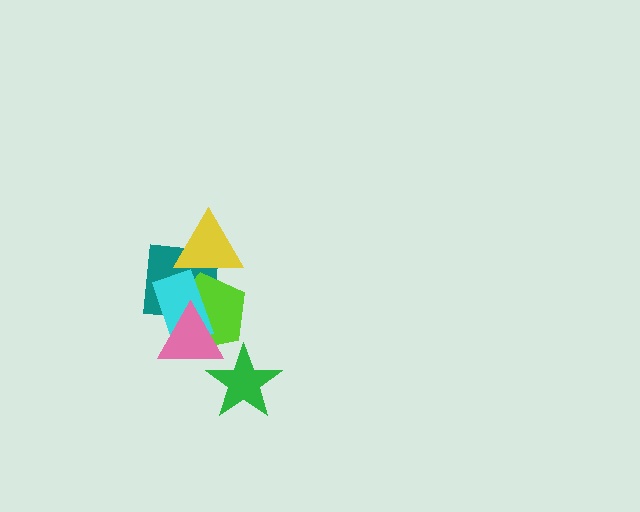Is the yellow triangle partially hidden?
Yes, it is partially covered by another shape.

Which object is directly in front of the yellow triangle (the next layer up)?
The lime pentagon is directly in front of the yellow triangle.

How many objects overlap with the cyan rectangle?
4 objects overlap with the cyan rectangle.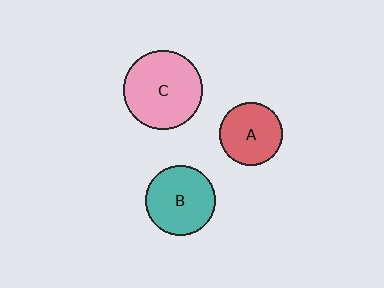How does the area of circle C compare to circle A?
Approximately 1.6 times.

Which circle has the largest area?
Circle C (pink).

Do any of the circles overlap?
No, none of the circles overlap.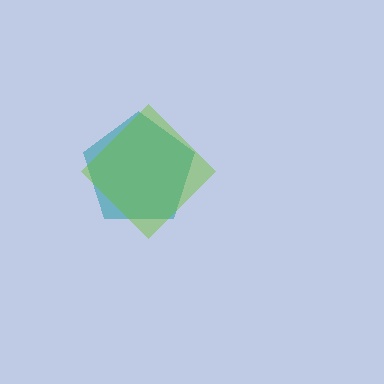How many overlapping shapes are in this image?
There are 2 overlapping shapes in the image.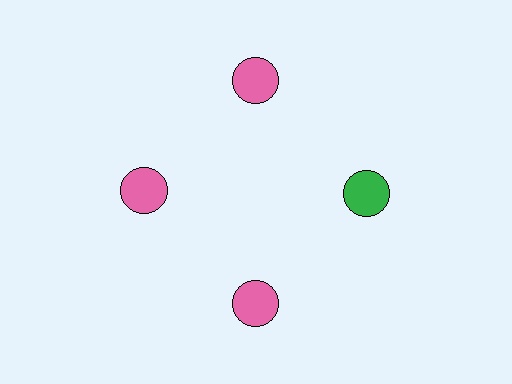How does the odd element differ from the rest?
It has a different color: green instead of pink.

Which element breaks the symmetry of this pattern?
The green circle at roughly the 3 o'clock position breaks the symmetry. All other shapes are pink circles.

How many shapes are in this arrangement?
There are 4 shapes arranged in a ring pattern.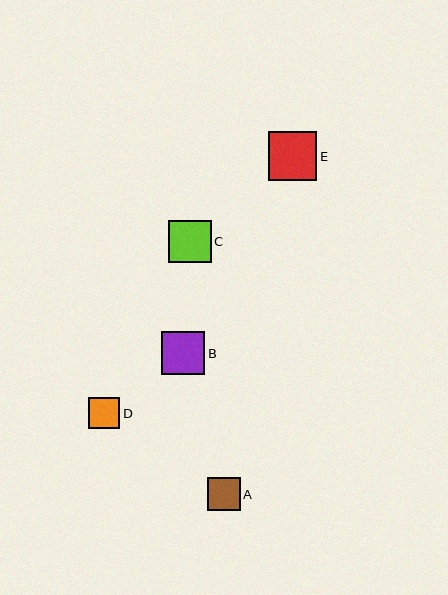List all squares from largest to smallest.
From largest to smallest: E, B, C, A, D.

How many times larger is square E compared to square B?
Square E is approximately 1.1 times the size of square B.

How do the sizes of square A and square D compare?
Square A and square D are approximately the same size.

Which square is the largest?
Square E is the largest with a size of approximately 48 pixels.